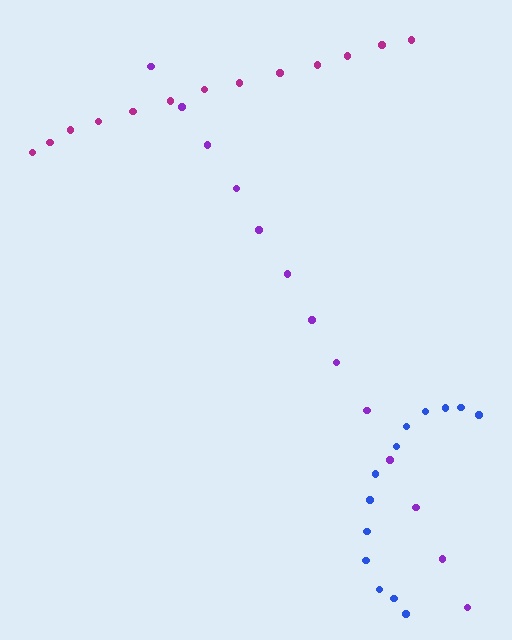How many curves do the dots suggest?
There are 3 distinct paths.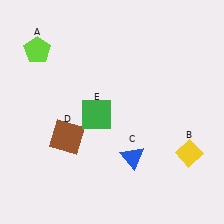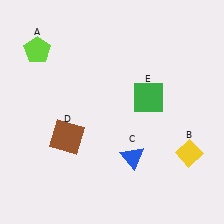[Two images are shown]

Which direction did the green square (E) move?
The green square (E) moved right.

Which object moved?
The green square (E) moved right.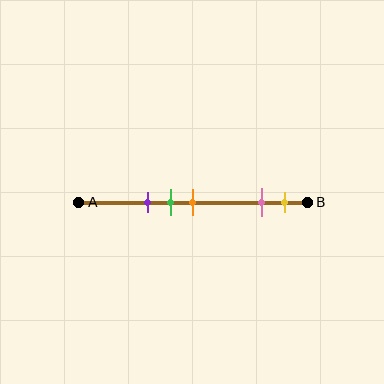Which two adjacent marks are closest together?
The green and orange marks are the closest adjacent pair.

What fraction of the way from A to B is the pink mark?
The pink mark is approximately 80% (0.8) of the way from A to B.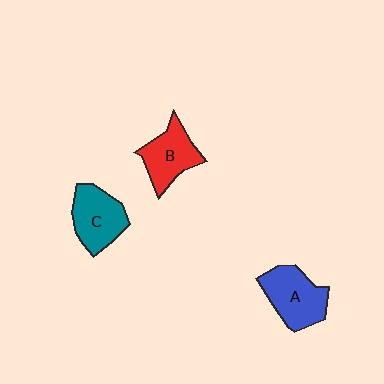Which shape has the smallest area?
Shape B (red).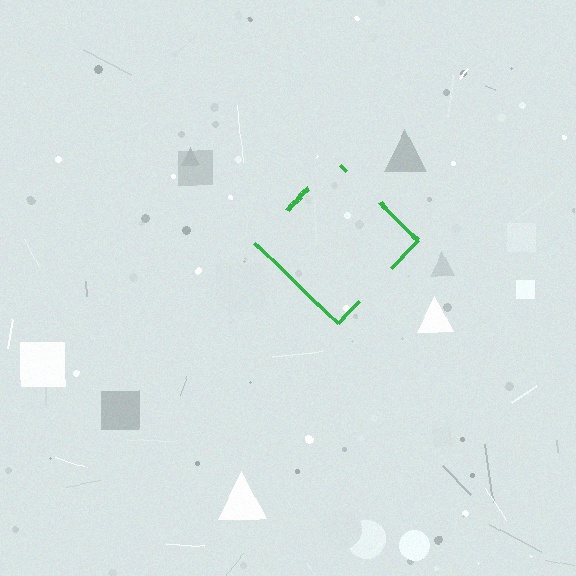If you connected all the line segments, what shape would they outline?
They would outline a diamond.